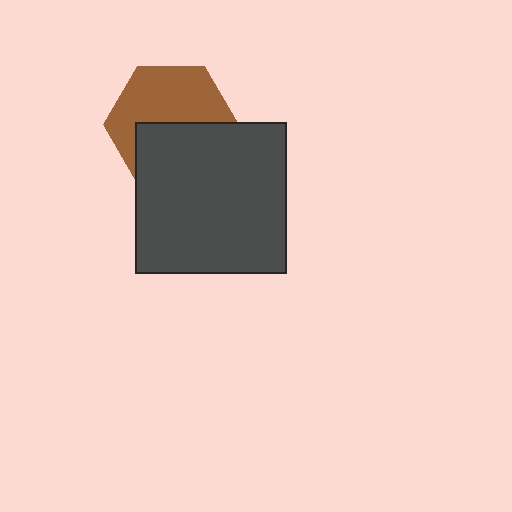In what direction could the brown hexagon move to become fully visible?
The brown hexagon could move up. That would shift it out from behind the dark gray square entirely.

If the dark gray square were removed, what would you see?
You would see the complete brown hexagon.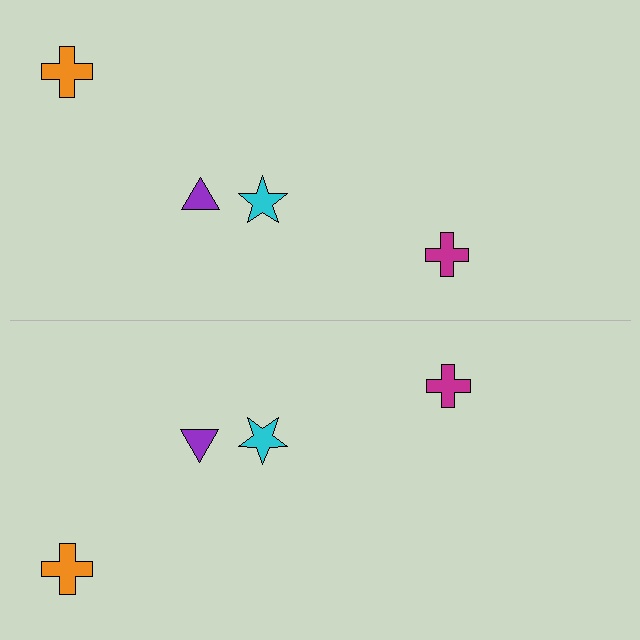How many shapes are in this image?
There are 8 shapes in this image.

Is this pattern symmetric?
Yes, this pattern has bilateral (reflection) symmetry.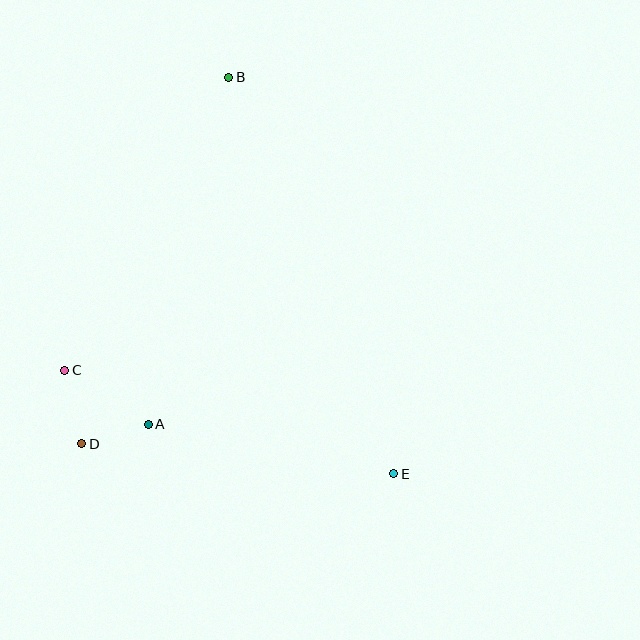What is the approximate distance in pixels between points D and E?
The distance between D and E is approximately 314 pixels.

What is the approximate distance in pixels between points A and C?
The distance between A and C is approximately 99 pixels.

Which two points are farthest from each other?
Points B and E are farthest from each other.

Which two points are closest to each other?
Points A and D are closest to each other.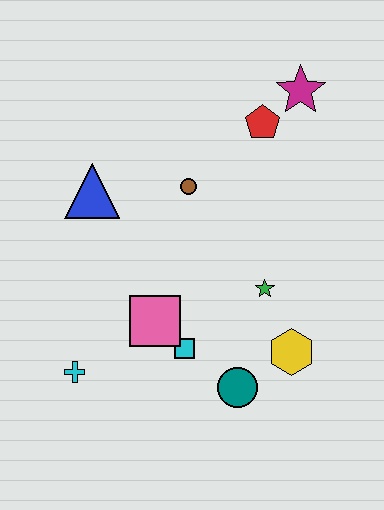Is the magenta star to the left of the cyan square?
No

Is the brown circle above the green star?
Yes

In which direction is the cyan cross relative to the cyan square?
The cyan cross is to the left of the cyan square.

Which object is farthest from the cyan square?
The magenta star is farthest from the cyan square.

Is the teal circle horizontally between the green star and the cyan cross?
Yes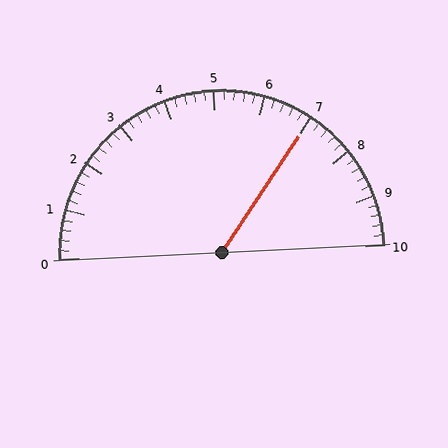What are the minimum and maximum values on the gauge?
The gauge ranges from 0 to 10.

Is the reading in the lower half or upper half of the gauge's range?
The reading is in the upper half of the range (0 to 10).